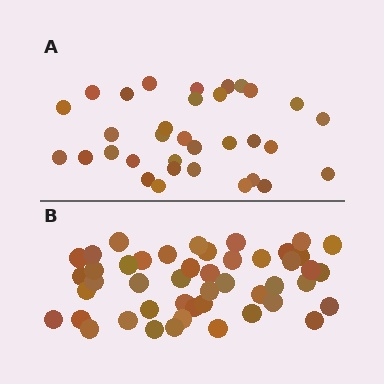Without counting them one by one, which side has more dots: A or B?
Region B (the bottom region) has more dots.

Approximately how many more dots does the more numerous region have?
Region B has approximately 15 more dots than region A.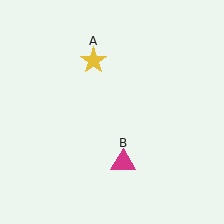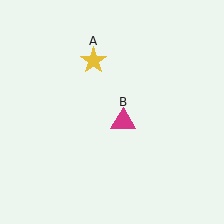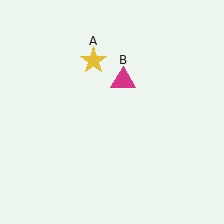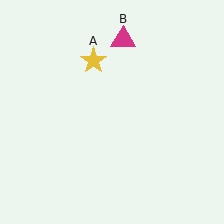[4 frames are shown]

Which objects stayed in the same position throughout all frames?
Yellow star (object A) remained stationary.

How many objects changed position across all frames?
1 object changed position: magenta triangle (object B).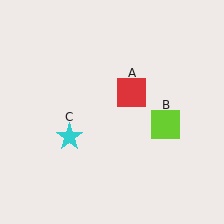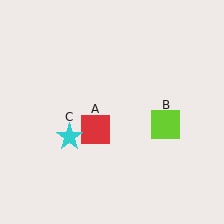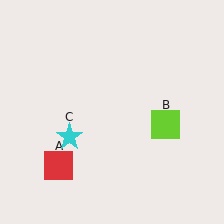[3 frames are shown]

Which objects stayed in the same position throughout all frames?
Lime square (object B) and cyan star (object C) remained stationary.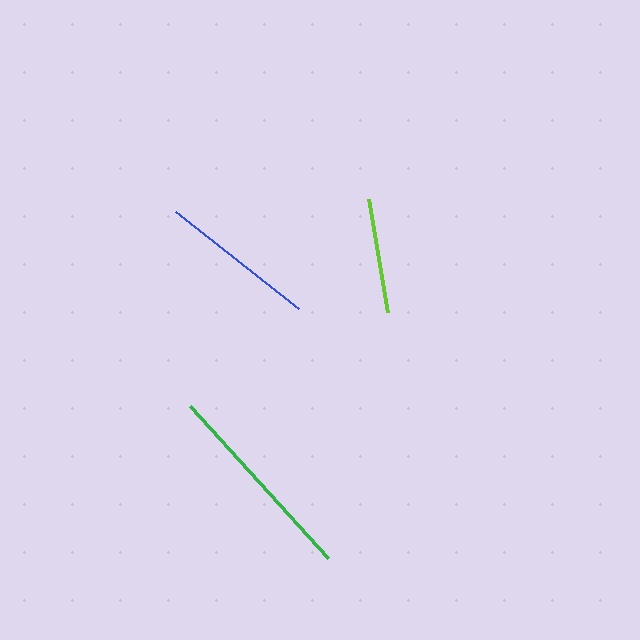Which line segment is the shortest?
The lime line is the shortest at approximately 114 pixels.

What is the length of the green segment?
The green segment is approximately 205 pixels long.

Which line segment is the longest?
The green line is the longest at approximately 205 pixels.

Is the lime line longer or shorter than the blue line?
The blue line is longer than the lime line.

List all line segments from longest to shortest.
From longest to shortest: green, blue, lime.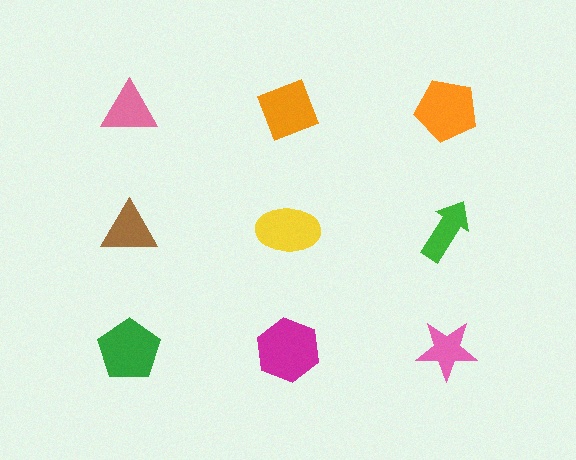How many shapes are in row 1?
3 shapes.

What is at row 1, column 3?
An orange pentagon.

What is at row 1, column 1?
A pink triangle.